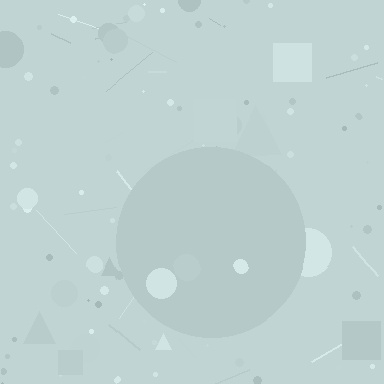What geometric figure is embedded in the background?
A circle is embedded in the background.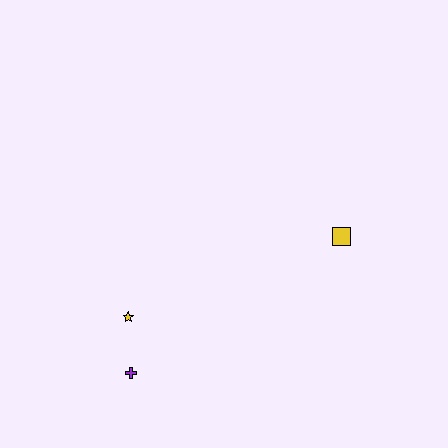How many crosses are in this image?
There is 1 cross.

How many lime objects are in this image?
There are no lime objects.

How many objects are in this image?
There are 3 objects.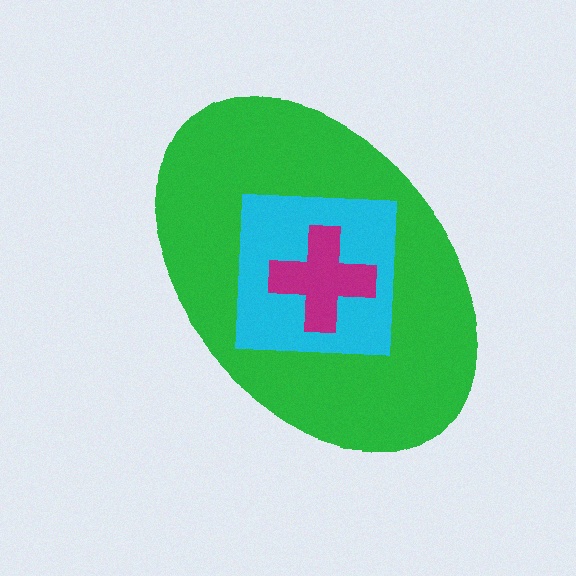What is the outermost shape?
The green ellipse.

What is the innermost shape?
The magenta cross.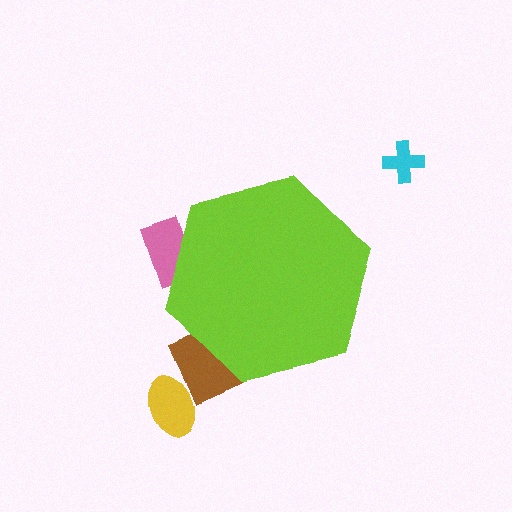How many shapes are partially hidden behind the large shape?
2 shapes are partially hidden.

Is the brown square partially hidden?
Yes, the brown square is partially hidden behind the lime hexagon.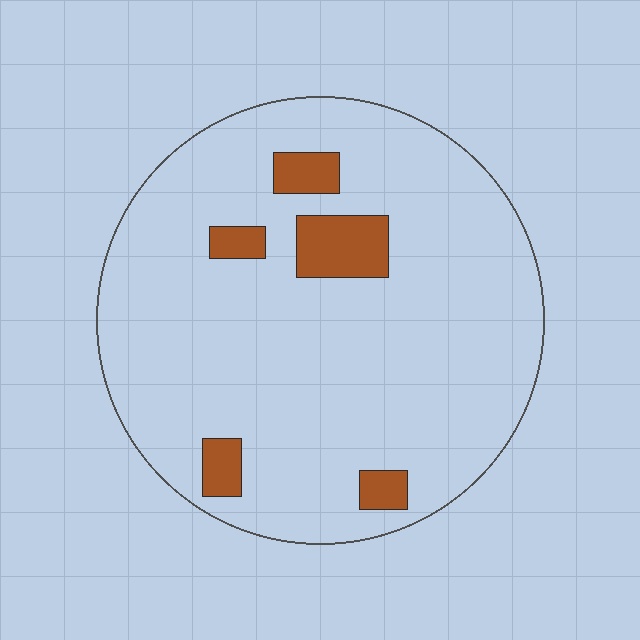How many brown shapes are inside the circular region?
5.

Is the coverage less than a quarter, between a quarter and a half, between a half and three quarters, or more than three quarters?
Less than a quarter.